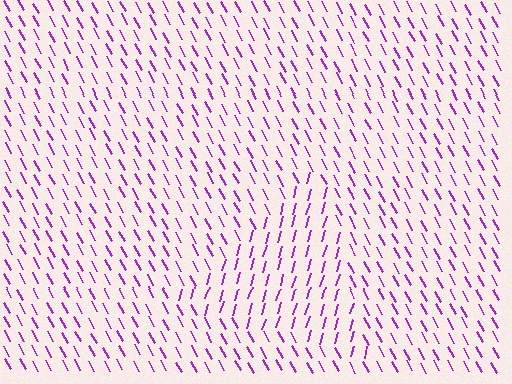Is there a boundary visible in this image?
Yes, there is a texture boundary formed by a change in line orientation.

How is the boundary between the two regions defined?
The boundary is defined purely by a change in line orientation (approximately 45 degrees difference). All lines are the same color and thickness.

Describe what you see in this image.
The image is filled with small purple line segments. A triangle region in the image has lines oriented differently from the surrounding lines, creating a visible texture boundary.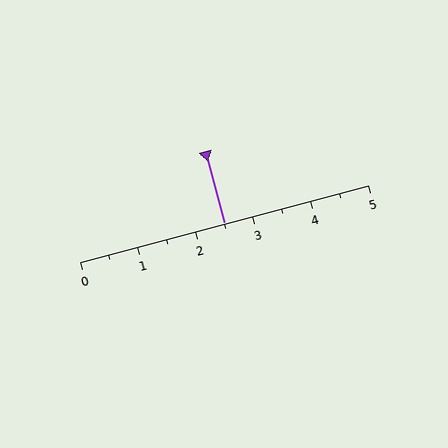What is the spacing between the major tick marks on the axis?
The major ticks are spaced 1 apart.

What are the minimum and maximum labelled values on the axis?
The axis runs from 0 to 5.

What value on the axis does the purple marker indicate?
The marker indicates approximately 2.5.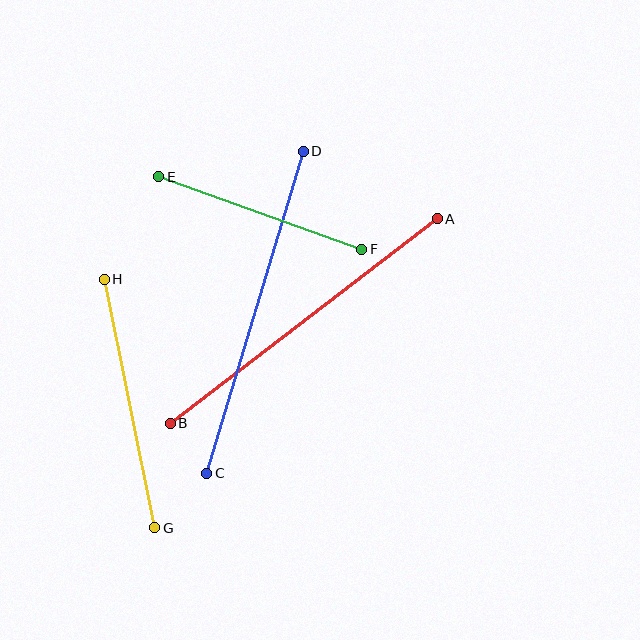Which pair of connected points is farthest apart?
Points C and D are farthest apart.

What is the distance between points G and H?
The distance is approximately 254 pixels.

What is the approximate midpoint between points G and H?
The midpoint is at approximately (129, 403) pixels.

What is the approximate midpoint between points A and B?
The midpoint is at approximately (304, 321) pixels.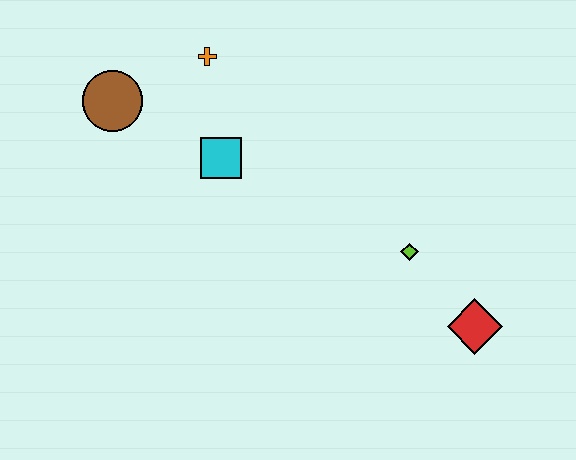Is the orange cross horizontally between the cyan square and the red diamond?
No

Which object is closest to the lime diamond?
The red diamond is closest to the lime diamond.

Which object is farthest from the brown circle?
The red diamond is farthest from the brown circle.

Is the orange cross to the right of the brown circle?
Yes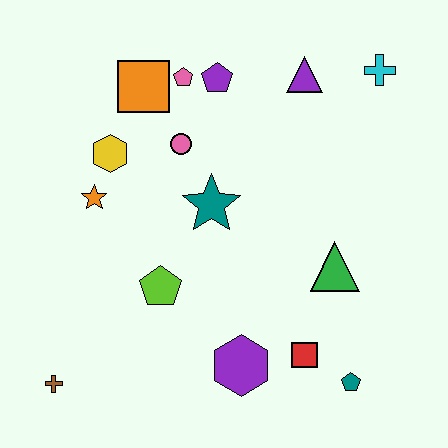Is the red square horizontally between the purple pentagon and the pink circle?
No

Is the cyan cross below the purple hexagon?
No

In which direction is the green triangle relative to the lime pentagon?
The green triangle is to the right of the lime pentagon.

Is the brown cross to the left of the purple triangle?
Yes